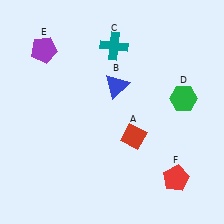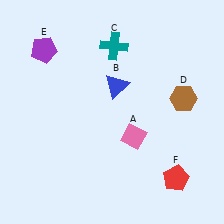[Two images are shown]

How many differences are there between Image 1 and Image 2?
There are 2 differences between the two images.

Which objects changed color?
A changed from red to pink. D changed from green to brown.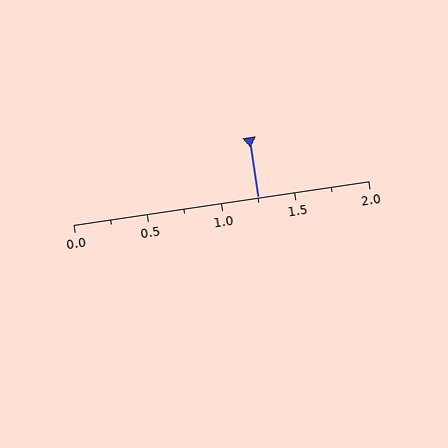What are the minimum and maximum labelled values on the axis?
The axis runs from 0.0 to 2.0.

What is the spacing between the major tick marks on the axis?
The major ticks are spaced 0.5 apart.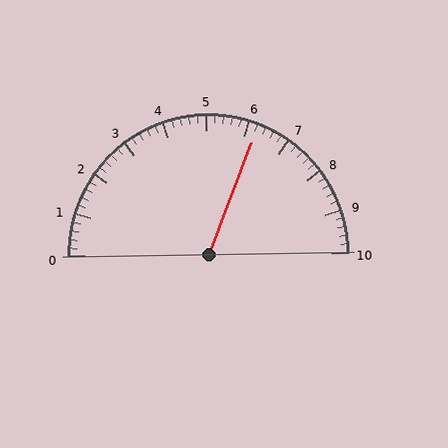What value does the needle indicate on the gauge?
The needle indicates approximately 6.2.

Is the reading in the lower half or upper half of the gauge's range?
The reading is in the upper half of the range (0 to 10).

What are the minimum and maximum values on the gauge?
The gauge ranges from 0 to 10.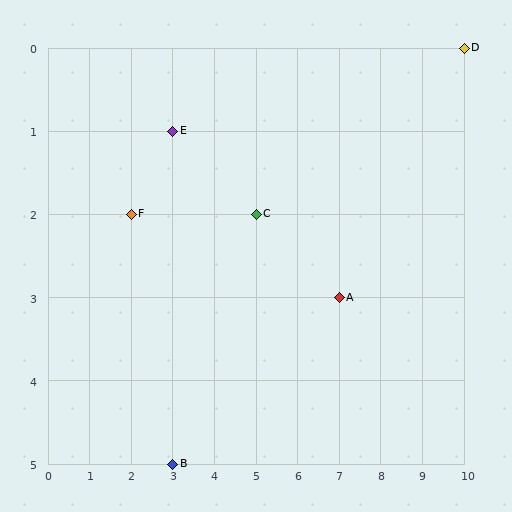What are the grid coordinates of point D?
Point D is at grid coordinates (10, 0).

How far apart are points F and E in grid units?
Points F and E are 1 column and 1 row apart (about 1.4 grid units diagonally).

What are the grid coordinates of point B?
Point B is at grid coordinates (3, 5).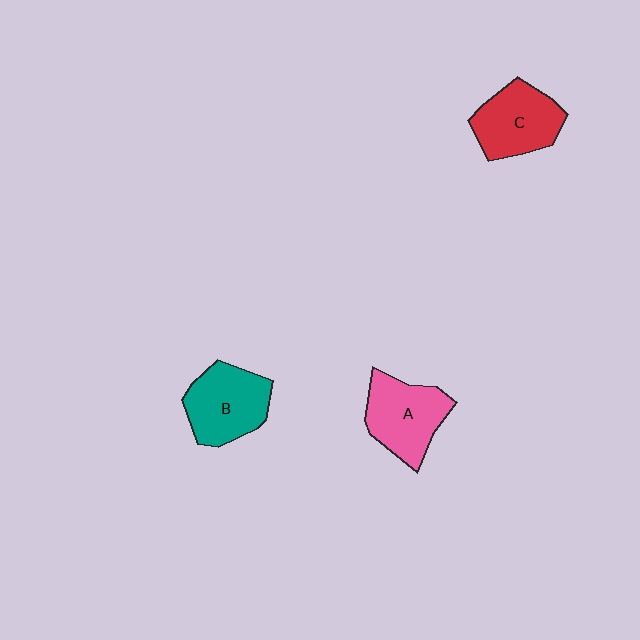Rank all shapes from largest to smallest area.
From largest to smallest: B (teal), A (pink), C (red).